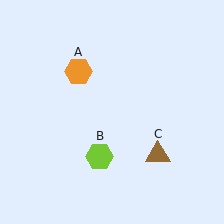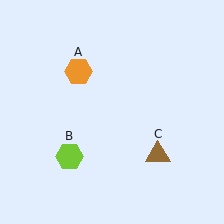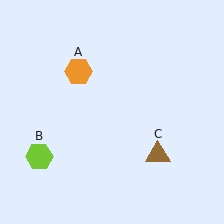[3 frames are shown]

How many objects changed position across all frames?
1 object changed position: lime hexagon (object B).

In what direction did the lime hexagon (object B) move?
The lime hexagon (object B) moved left.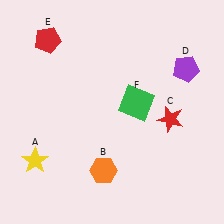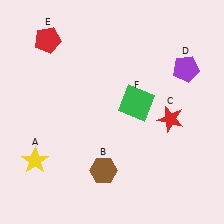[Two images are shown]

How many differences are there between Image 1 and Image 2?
There is 1 difference between the two images.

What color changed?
The hexagon (B) changed from orange in Image 1 to brown in Image 2.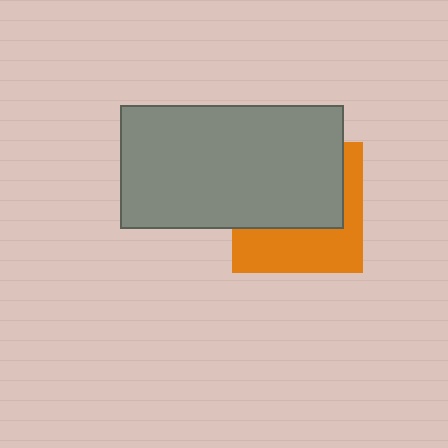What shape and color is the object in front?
The object in front is a gray rectangle.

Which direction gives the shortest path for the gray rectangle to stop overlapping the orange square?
Moving up gives the shortest separation.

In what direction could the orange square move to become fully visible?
The orange square could move down. That would shift it out from behind the gray rectangle entirely.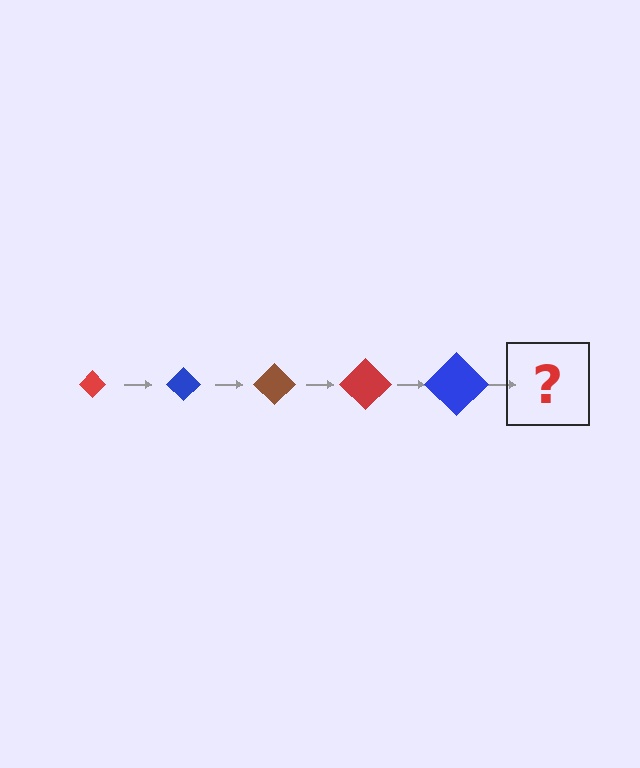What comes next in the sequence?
The next element should be a brown diamond, larger than the previous one.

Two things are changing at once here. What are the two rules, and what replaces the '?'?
The two rules are that the diamond grows larger each step and the color cycles through red, blue, and brown. The '?' should be a brown diamond, larger than the previous one.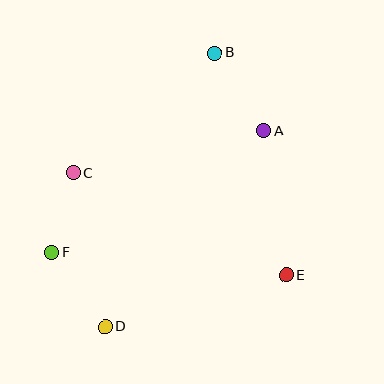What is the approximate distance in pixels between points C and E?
The distance between C and E is approximately 237 pixels.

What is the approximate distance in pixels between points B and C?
The distance between B and C is approximately 186 pixels.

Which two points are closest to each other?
Points C and F are closest to each other.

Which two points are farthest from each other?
Points B and D are farthest from each other.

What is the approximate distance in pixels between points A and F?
The distance between A and F is approximately 245 pixels.